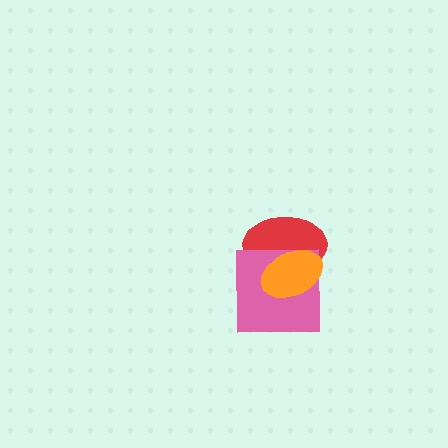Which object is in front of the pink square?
The orange ellipse is in front of the pink square.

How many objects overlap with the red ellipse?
2 objects overlap with the red ellipse.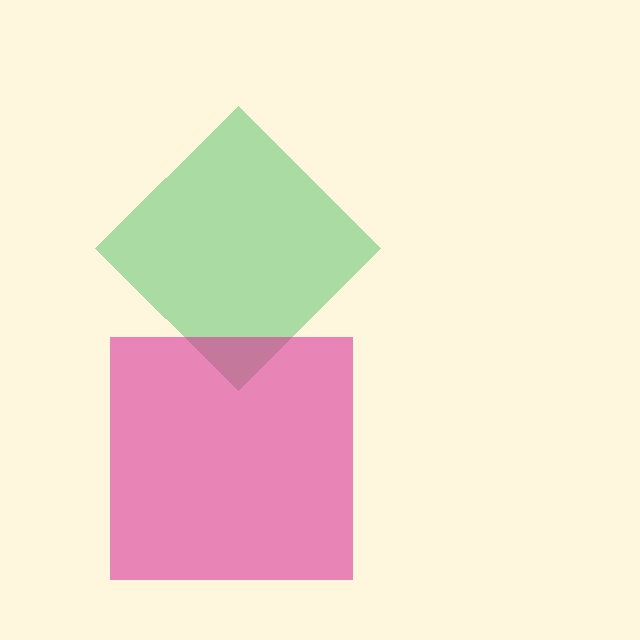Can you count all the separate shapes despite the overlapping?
Yes, there are 2 separate shapes.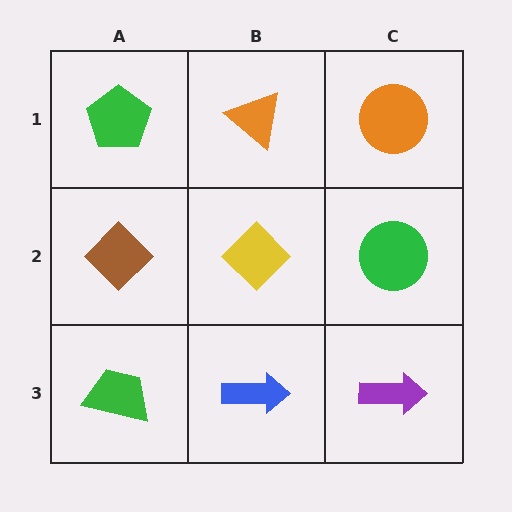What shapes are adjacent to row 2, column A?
A green pentagon (row 1, column A), a green trapezoid (row 3, column A), a yellow diamond (row 2, column B).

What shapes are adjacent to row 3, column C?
A green circle (row 2, column C), a blue arrow (row 3, column B).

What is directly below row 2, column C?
A purple arrow.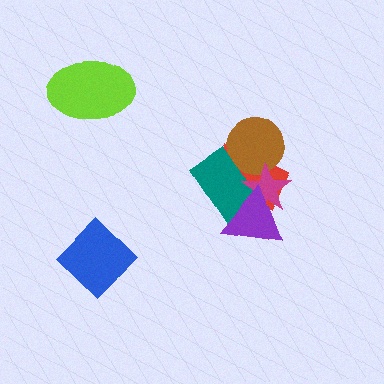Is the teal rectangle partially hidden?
Yes, it is partially covered by another shape.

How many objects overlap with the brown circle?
3 objects overlap with the brown circle.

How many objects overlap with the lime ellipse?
0 objects overlap with the lime ellipse.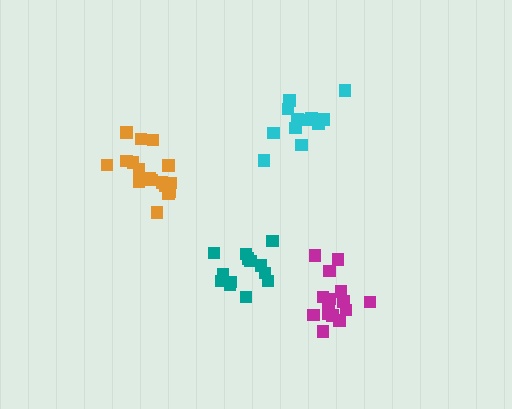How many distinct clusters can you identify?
There are 4 distinct clusters.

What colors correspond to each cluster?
The clusters are colored: orange, cyan, teal, magenta.